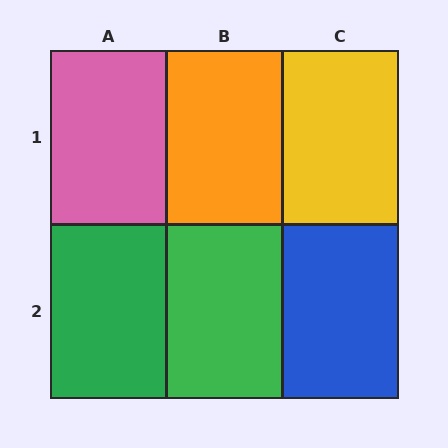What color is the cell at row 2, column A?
Green.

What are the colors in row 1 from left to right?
Pink, orange, yellow.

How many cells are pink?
1 cell is pink.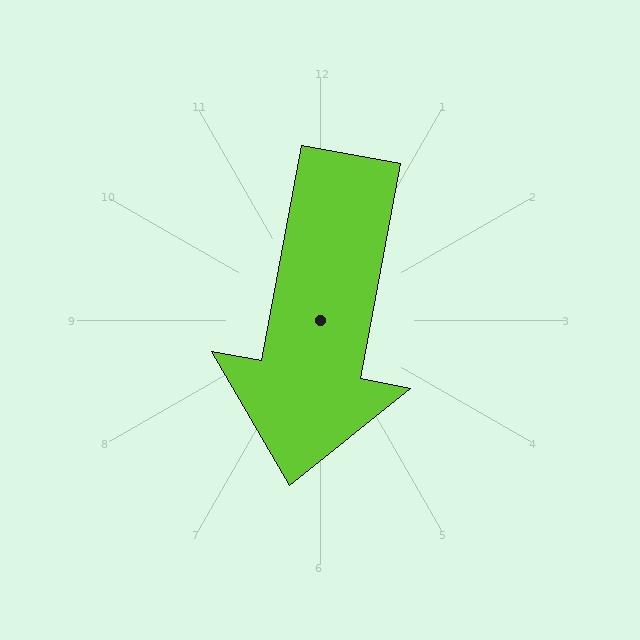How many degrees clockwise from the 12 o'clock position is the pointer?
Approximately 191 degrees.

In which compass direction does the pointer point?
South.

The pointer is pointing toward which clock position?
Roughly 6 o'clock.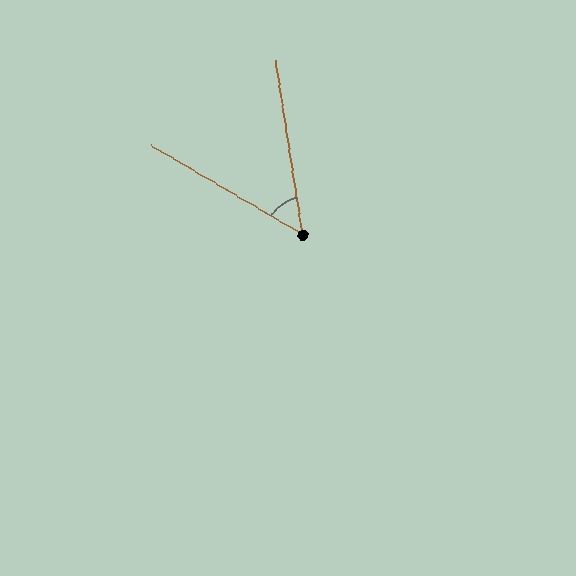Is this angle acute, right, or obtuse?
It is acute.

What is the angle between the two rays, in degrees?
Approximately 51 degrees.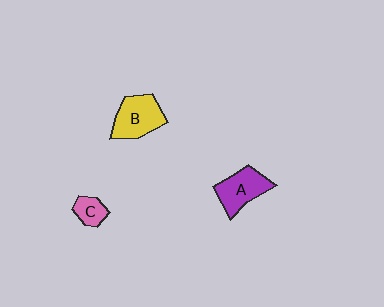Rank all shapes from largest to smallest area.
From largest to smallest: B (yellow), A (purple), C (pink).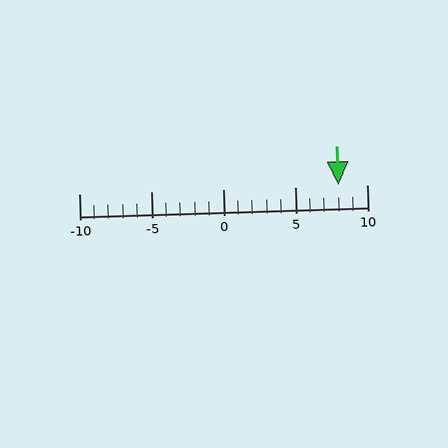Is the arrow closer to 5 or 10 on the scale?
The arrow is closer to 10.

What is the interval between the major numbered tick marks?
The major tick marks are spaced 5 units apart.